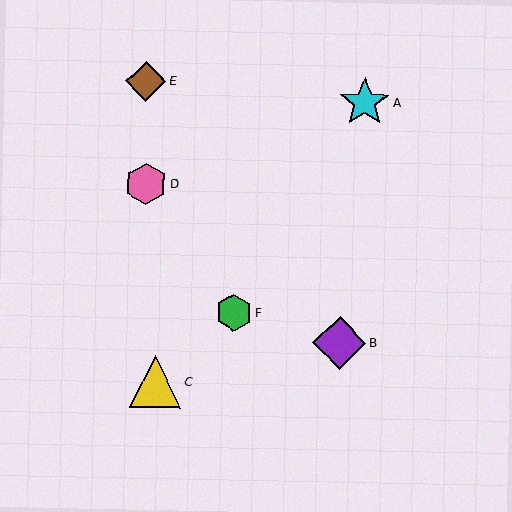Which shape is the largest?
The purple diamond (labeled B) is the largest.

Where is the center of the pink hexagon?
The center of the pink hexagon is at (146, 184).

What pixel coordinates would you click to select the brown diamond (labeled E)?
Click at (146, 81) to select the brown diamond E.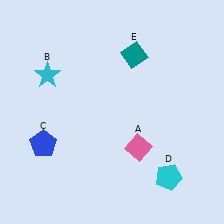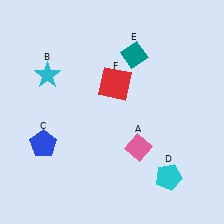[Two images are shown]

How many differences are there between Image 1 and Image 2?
There is 1 difference between the two images.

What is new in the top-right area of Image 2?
A red square (F) was added in the top-right area of Image 2.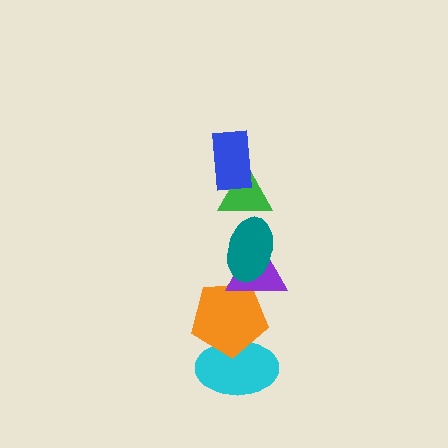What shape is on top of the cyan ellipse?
The orange pentagon is on top of the cyan ellipse.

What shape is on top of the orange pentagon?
The purple triangle is on top of the orange pentagon.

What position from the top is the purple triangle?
The purple triangle is 4th from the top.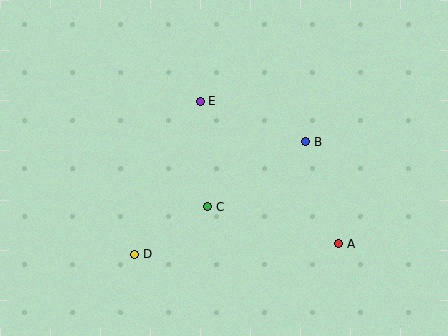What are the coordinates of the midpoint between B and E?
The midpoint between B and E is at (253, 121).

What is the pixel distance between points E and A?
The distance between E and A is 199 pixels.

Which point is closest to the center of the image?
Point C at (208, 207) is closest to the center.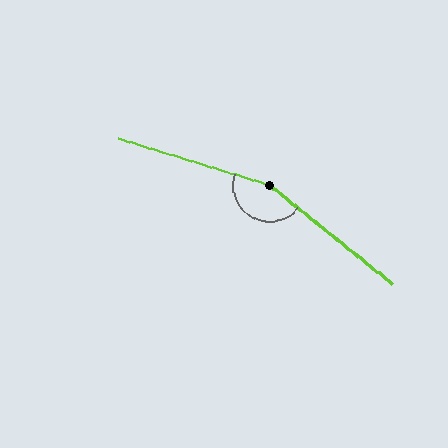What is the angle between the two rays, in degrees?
Approximately 159 degrees.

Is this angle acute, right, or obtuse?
It is obtuse.